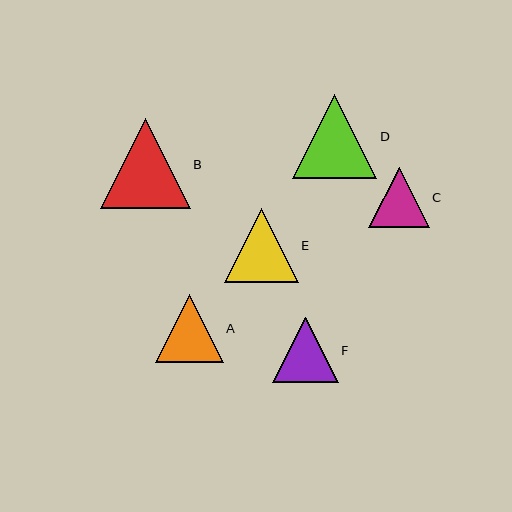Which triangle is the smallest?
Triangle C is the smallest with a size of approximately 60 pixels.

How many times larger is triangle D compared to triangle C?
Triangle D is approximately 1.4 times the size of triangle C.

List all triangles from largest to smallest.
From largest to smallest: B, D, E, A, F, C.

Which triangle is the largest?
Triangle B is the largest with a size of approximately 89 pixels.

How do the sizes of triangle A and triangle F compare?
Triangle A and triangle F are approximately the same size.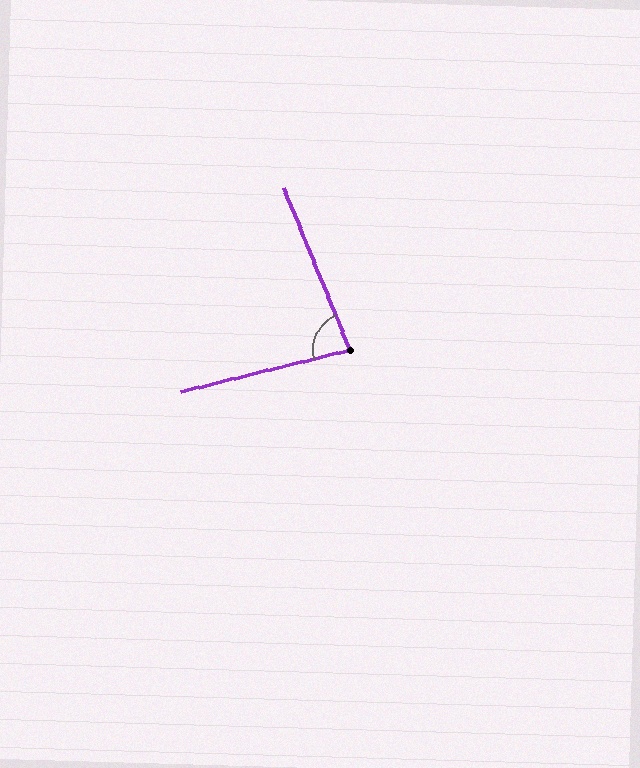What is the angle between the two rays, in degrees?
Approximately 82 degrees.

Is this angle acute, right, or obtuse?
It is acute.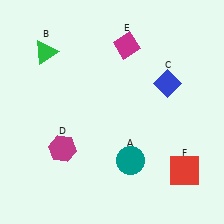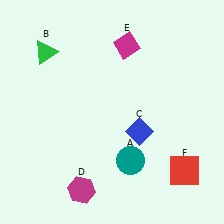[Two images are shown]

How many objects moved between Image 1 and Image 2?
2 objects moved between the two images.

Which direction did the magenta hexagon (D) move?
The magenta hexagon (D) moved down.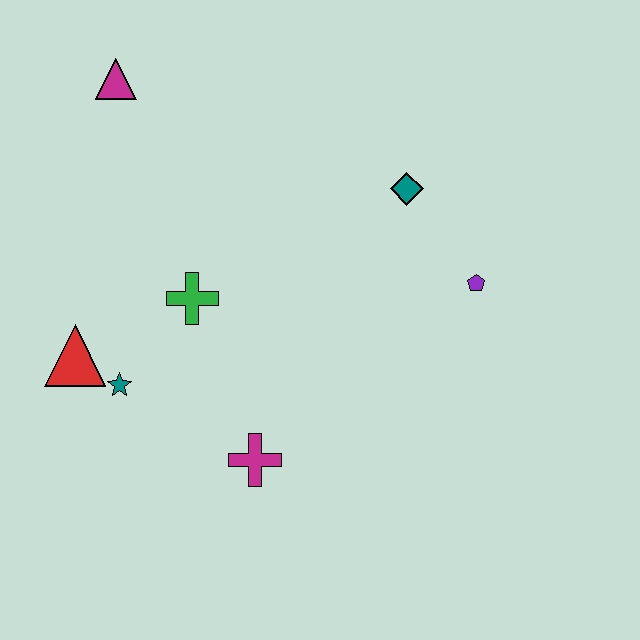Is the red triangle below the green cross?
Yes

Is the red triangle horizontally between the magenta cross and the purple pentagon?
No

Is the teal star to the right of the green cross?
No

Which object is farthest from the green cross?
The purple pentagon is farthest from the green cross.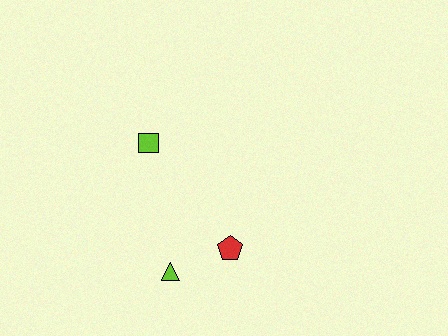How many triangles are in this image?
There is 1 triangle.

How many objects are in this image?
There are 3 objects.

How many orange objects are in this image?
There are no orange objects.